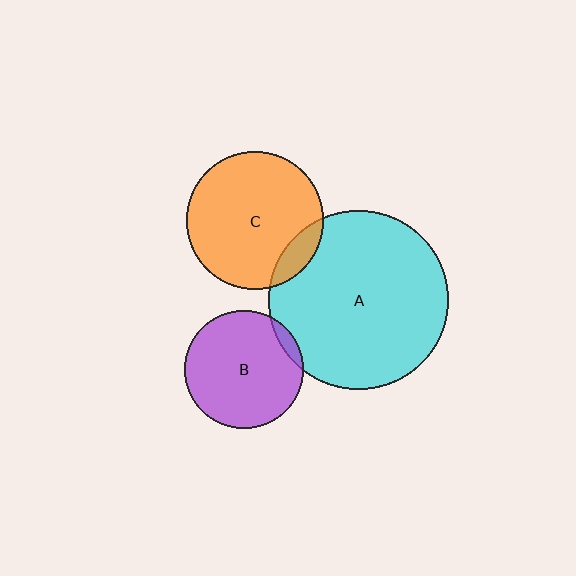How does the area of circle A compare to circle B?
Approximately 2.3 times.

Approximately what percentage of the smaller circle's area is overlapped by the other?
Approximately 5%.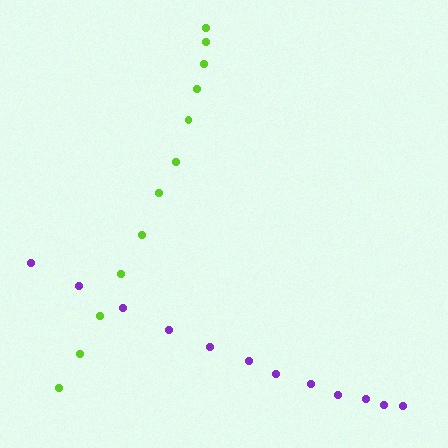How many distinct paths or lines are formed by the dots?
There are 2 distinct paths.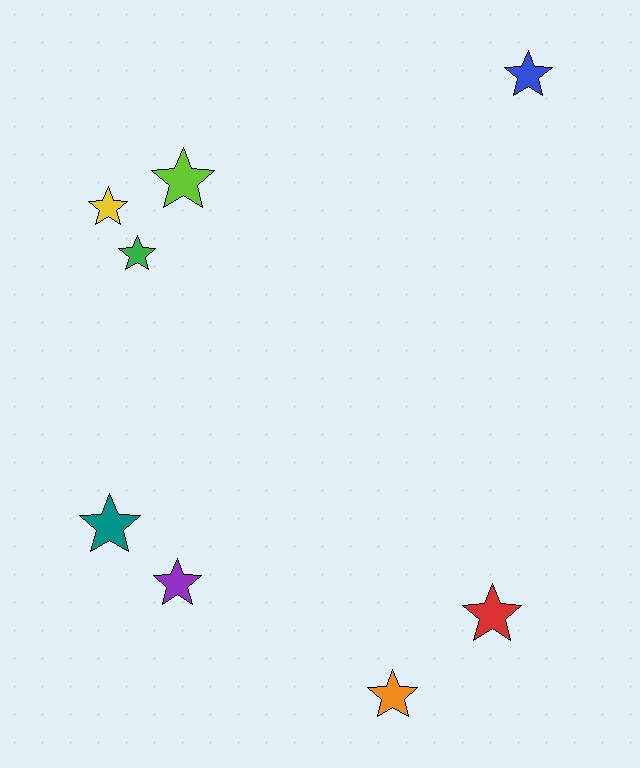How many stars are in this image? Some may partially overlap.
There are 8 stars.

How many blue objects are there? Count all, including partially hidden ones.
There is 1 blue object.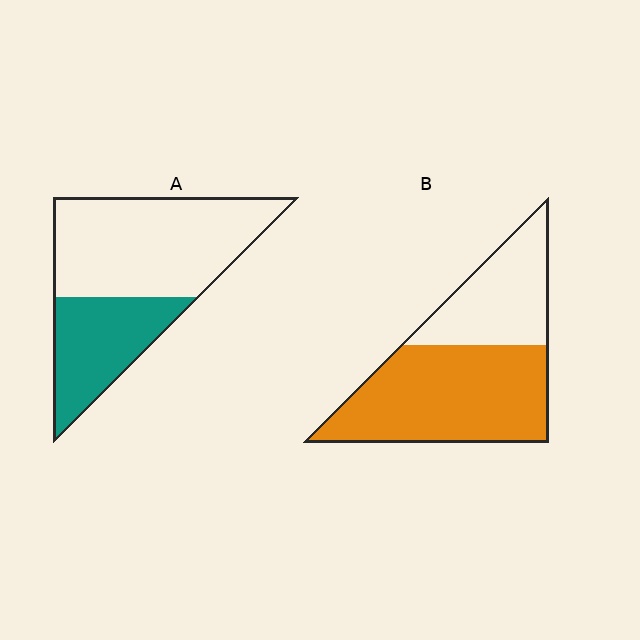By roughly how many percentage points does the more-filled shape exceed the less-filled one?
By roughly 30 percentage points (B over A).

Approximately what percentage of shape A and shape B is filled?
A is approximately 35% and B is approximately 65%.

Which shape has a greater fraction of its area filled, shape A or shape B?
Shape B.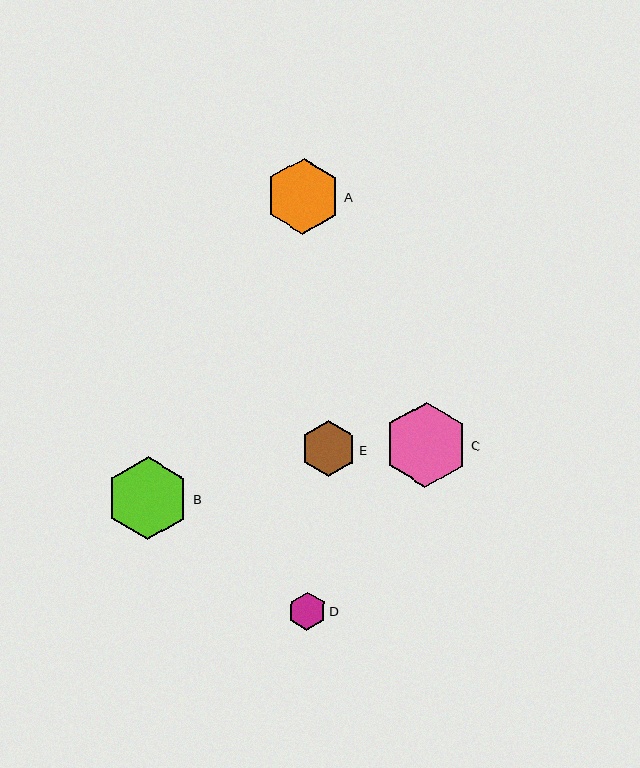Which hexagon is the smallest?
Hexagon D is the smallest with a size of approximately 38 pixels.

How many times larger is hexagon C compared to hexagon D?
Hexagon C is approximately 2.2 times the size of hexagon D.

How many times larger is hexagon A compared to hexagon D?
Hexagon A is approximately 2.0 times the size of hexagon D.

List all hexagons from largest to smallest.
From largest to smallest: C, B, A, E, D.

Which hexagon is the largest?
Hexagon C is the largest with a size of approximately 84 pixels.